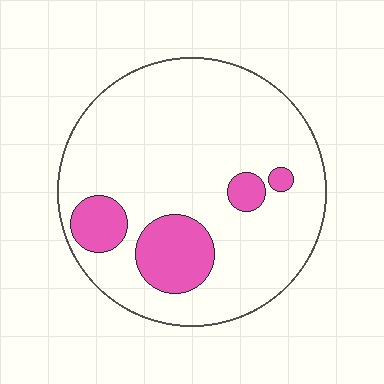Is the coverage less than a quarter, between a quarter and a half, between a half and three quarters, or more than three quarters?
Less than a quarter.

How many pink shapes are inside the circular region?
4.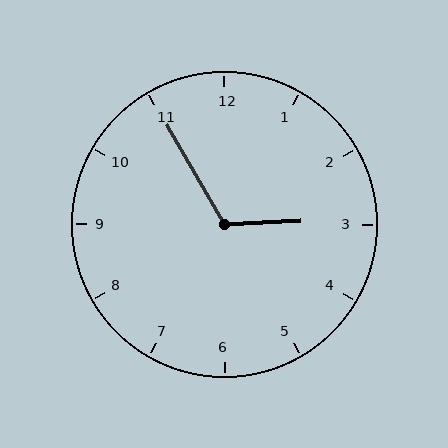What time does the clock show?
2:55.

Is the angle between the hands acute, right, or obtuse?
It is obtuse.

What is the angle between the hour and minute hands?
Approximately 118 degrees.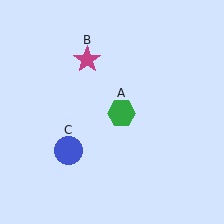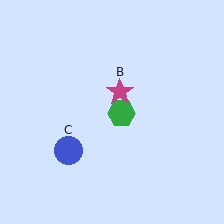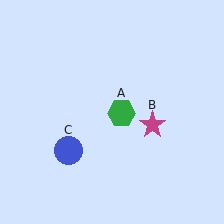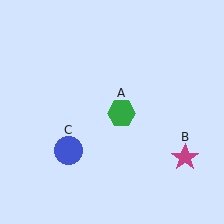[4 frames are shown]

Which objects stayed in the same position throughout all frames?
Green hexagon (object A) and blue circle (object C) remained stationary.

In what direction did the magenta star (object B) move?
The magenta star (object B) moved down and to the right.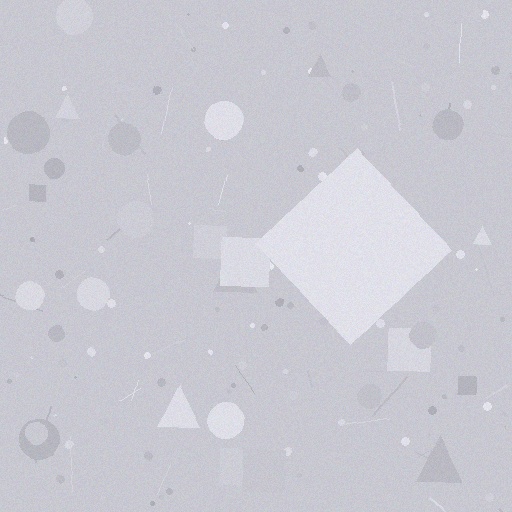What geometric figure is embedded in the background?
A diamond is embedded in the background.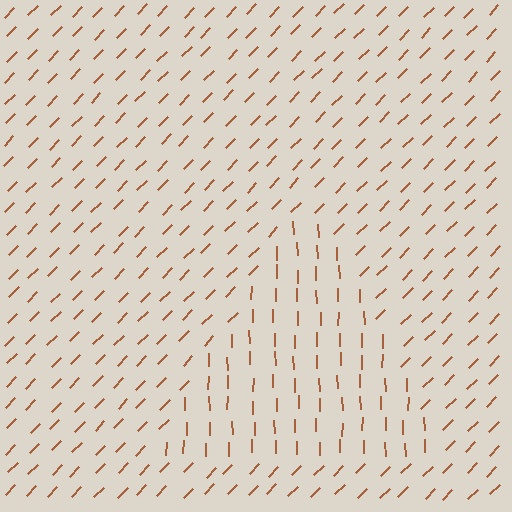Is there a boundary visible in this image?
Yes, there is a texture boundary formed by a change in line orientation.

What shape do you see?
I see a triangle.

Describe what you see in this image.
The image is filled with small brown line segments. A triangle region in the image has lines oriented differently from the surrounding lines, creating a visible texture boundary.